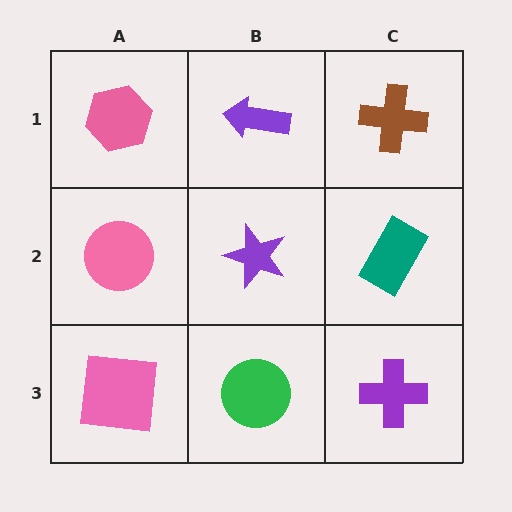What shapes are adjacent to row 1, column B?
A purple star (row 2, column B), a pink hexagon (row 1, column A), a brown cross (row 1, column C).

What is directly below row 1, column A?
A pink circle.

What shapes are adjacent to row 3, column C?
A teal rectangle (row 2, column C), a green circle (row 3, column B).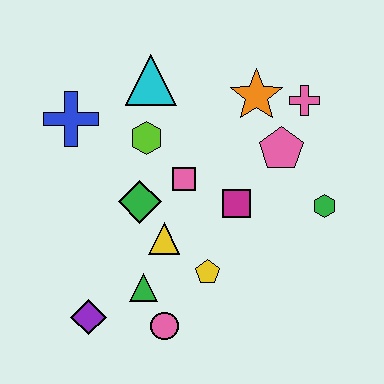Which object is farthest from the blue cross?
The green hexagon is farthest from the blue cross.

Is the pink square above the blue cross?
No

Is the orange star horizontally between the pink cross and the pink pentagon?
No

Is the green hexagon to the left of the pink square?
No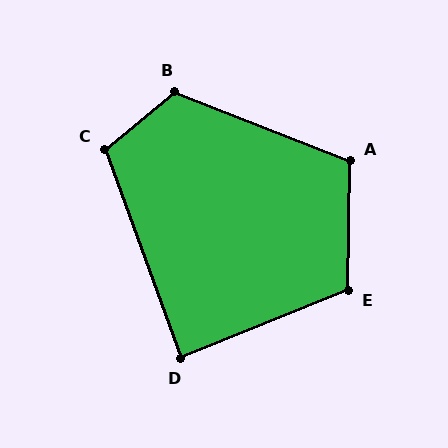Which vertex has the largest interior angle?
B, at approximately 119 degrees.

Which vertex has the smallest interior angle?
D, at approximately 88 degrees.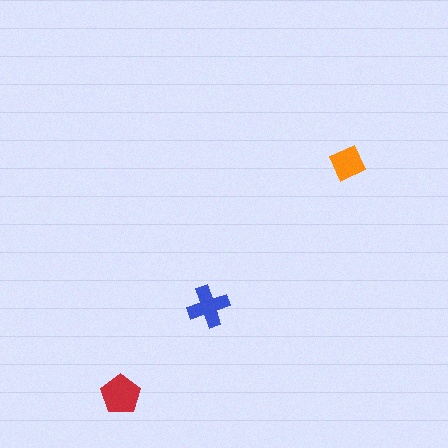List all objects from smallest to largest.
The orange square, the blue cross, the red pentagon.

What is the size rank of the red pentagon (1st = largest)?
1st.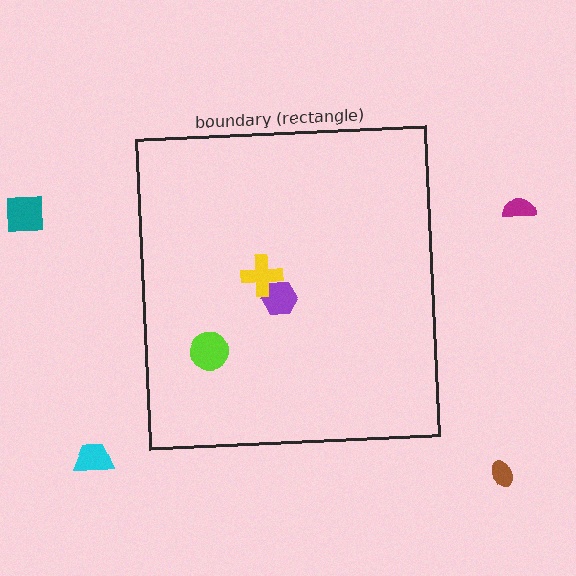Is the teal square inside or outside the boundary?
Outside.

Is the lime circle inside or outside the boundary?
Inside.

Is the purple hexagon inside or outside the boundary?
Inside.